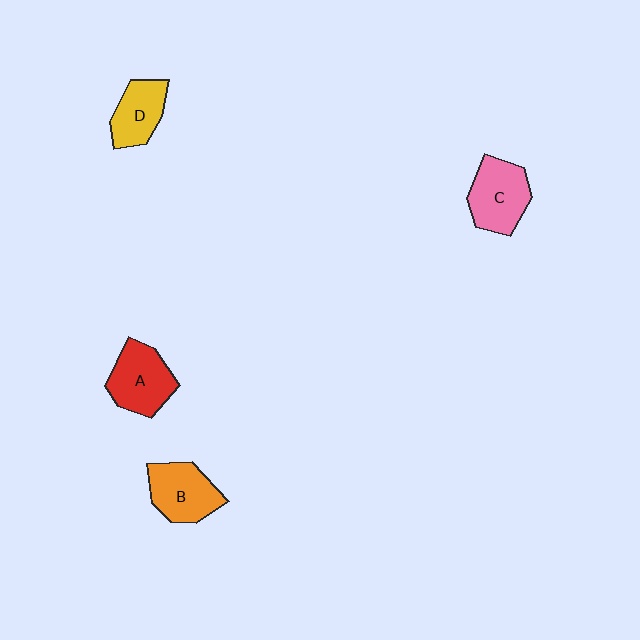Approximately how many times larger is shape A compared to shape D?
Approximately 1.2 times.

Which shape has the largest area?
Shape C (pink).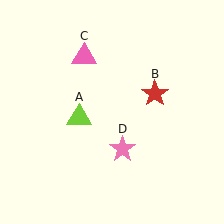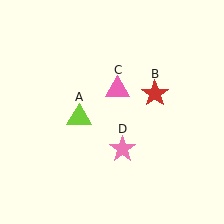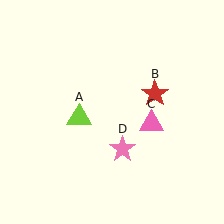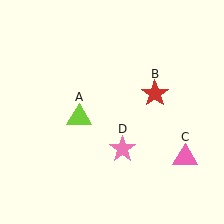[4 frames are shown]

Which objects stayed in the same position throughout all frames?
Lime triangle (object A) and red star (object B) and pink star (object D) remained stationary.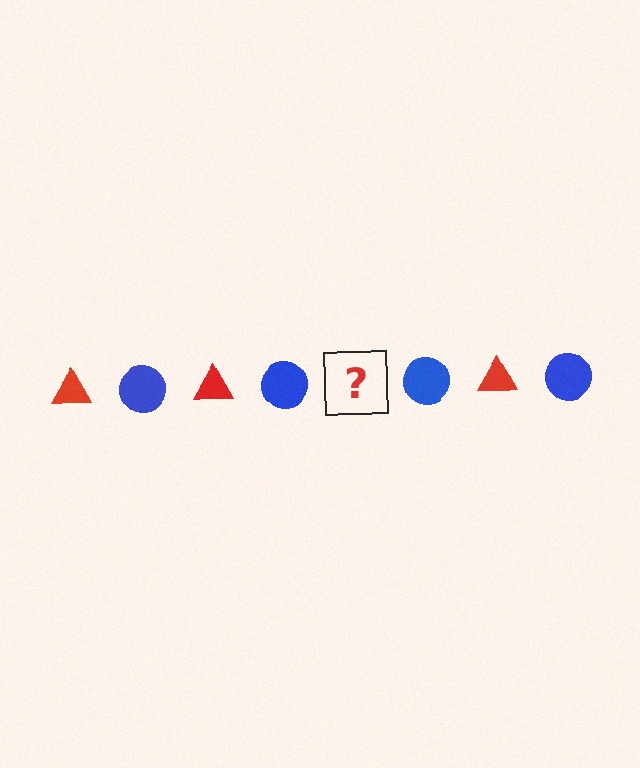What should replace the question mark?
The question mark should be replaced with a red triangle.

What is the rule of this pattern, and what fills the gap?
The rule is that the pattern alternates between red triangle and blue circle. The gap should be filled with a red triangle.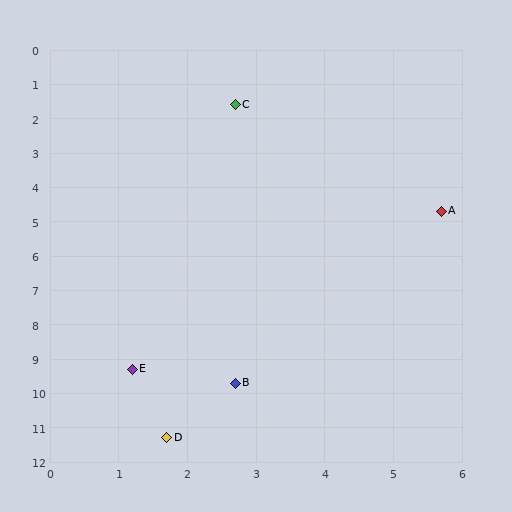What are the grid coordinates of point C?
Point C is at approximately (2.7, 1.6).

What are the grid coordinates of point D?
Point D is at approximately (1.7, 11.3).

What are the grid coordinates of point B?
Point B is at approximately (2.7, 9.7).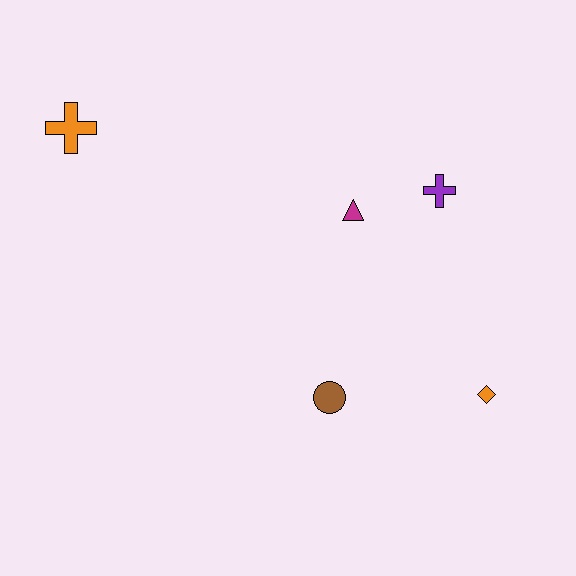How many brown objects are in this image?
There is 1 brown object.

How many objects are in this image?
There are 5 objects.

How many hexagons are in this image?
There are no hexagons.